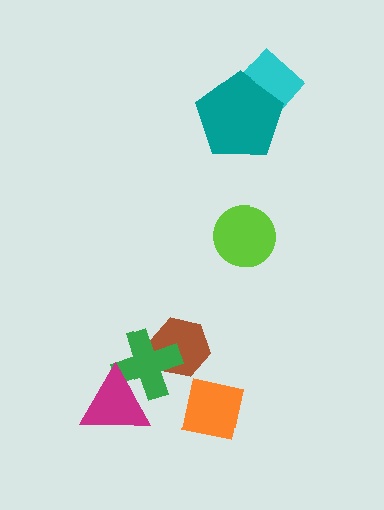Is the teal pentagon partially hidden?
No, no other shape covers it.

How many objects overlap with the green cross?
2 objects overlap with the green cross.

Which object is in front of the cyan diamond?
The teal pentagon is in front of the cyan diamond.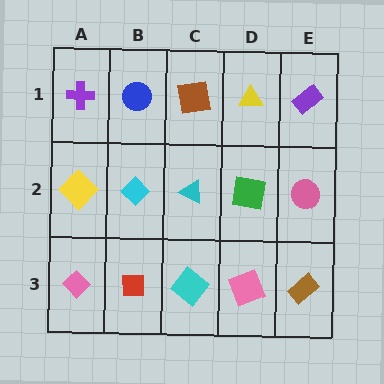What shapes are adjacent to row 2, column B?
A blue circle (row 1, column B), a red square (row 3, column B), a yellow diamond (row 2, column A), a cyan triangle (row 2, column C).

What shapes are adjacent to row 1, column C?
A cyan triangle (row 2, column C), a blue circle (row 1, column B), a yellow triangle (row 1, column D).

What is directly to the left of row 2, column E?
A green square.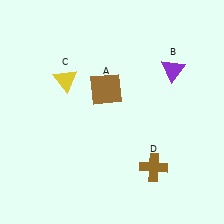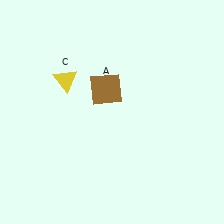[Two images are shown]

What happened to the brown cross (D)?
The brown cross (D) was removed in Image 2. It was in the bottom-right area of Image 1.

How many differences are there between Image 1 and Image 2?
There are 2 differences between the two images.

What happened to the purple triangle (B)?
The purple triangle (B) was removed in Image 2. It was in the top-right area of Image 1.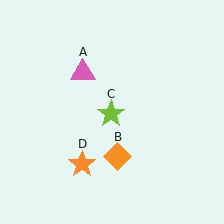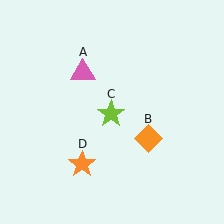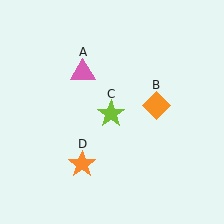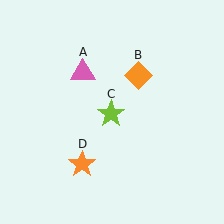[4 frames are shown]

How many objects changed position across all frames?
1 object changed position: orange diamond (object B).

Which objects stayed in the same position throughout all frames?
Pink triangle (object A) and lime star (object C) and orange star (object D) remained stationary.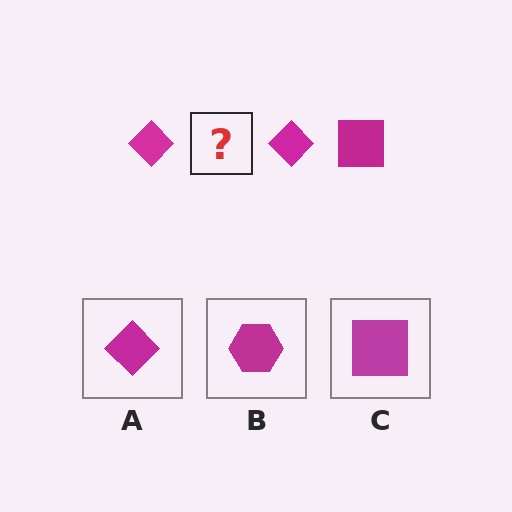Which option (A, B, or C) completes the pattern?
C.